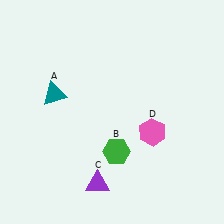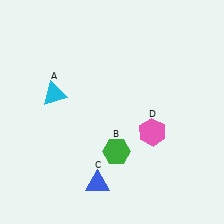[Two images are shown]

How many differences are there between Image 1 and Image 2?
There are 2 differences between the two images.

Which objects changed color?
A changed from teal to cyan. C changed from purple to blue.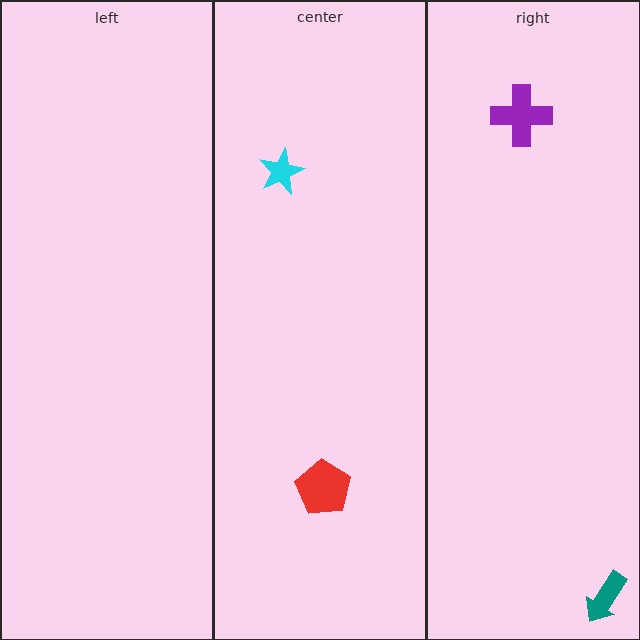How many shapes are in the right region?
2.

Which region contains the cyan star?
The center region.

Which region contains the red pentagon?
The center region.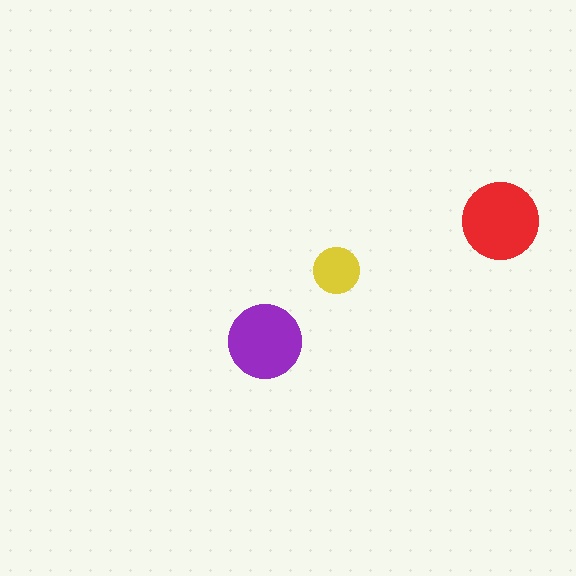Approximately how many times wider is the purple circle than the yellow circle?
About 1.5 times wider.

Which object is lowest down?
The purple circle is bottommost.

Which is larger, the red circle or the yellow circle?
The red one.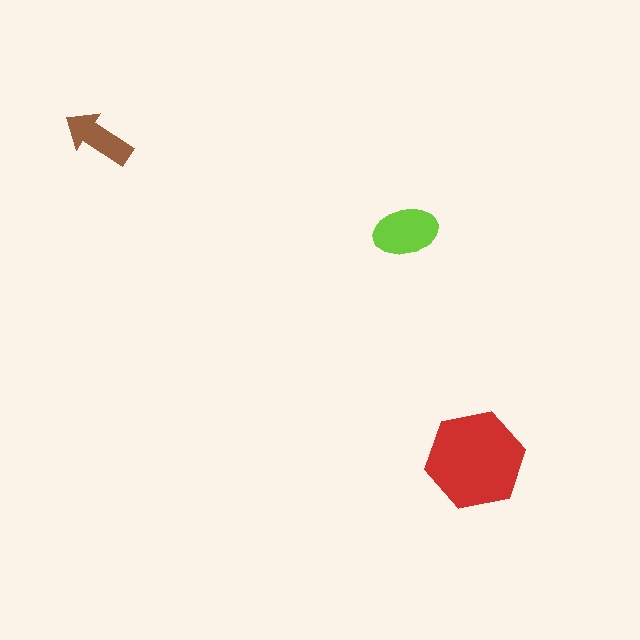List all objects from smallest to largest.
The brown arrow, the lime ellipse, the red hexagon.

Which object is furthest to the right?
The red hexagon is rightmost.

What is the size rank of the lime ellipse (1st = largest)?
2nd.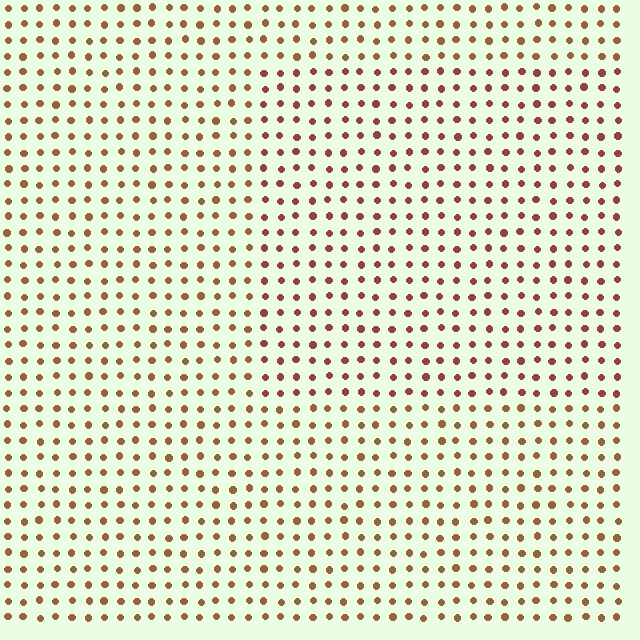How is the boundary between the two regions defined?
The boundary is defined purely by a slight shift in hue (about 38 degrees). Spacing, size, and orientation are identical on both sides.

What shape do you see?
I see a rectangle.